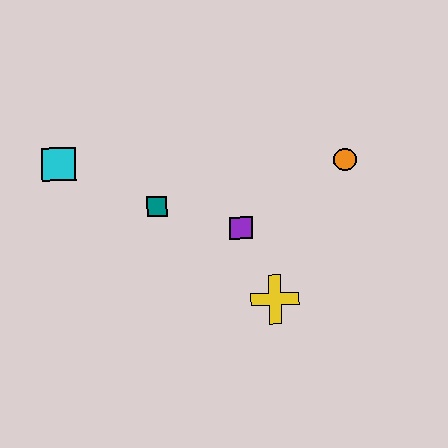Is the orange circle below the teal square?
No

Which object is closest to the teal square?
The purple square is closest to the teal square.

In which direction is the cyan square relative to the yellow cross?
The cyan square is to the left of the yellow cross.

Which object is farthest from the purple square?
The cyan square is farthest from the purple square.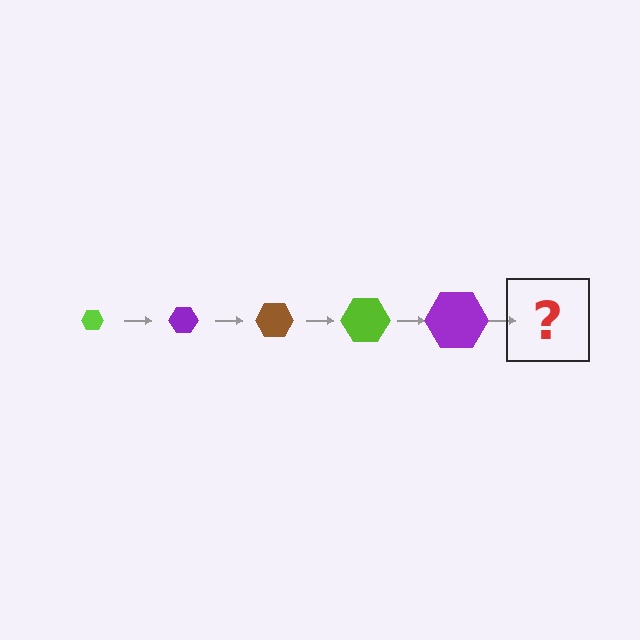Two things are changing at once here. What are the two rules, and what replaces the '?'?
The two rules are that the hexagon grows larger each step and the color cycles through lime, purple, and brown. The '?' should be a brown hexagon, larger than the previous one.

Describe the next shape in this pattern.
It should be a brown hexagon, larger than the previous one.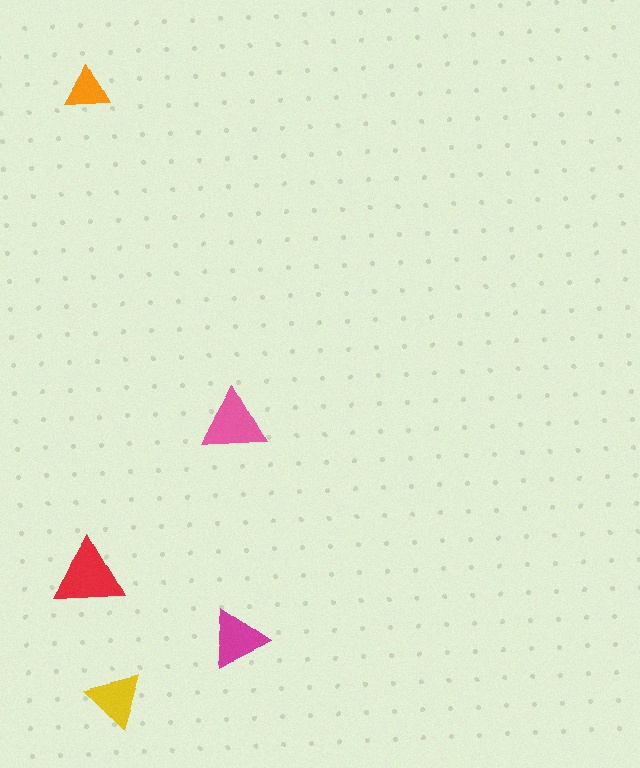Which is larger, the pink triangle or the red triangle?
The red one.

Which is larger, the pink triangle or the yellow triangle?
The pink one.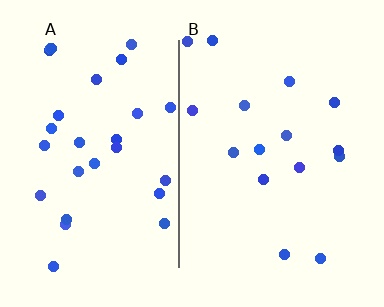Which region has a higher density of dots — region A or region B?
A (the left).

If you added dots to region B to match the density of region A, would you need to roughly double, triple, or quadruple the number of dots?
Approximately double.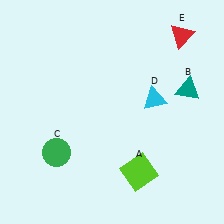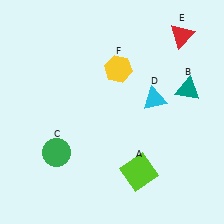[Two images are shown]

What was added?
A yellow hexagon (F) was added in Image 2.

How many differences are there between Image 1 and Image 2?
There is 1 difference between the two images.